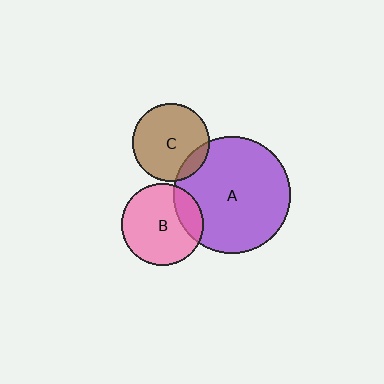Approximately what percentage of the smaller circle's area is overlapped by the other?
Approximately 20%.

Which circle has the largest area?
Circle A (purple).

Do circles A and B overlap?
Yes.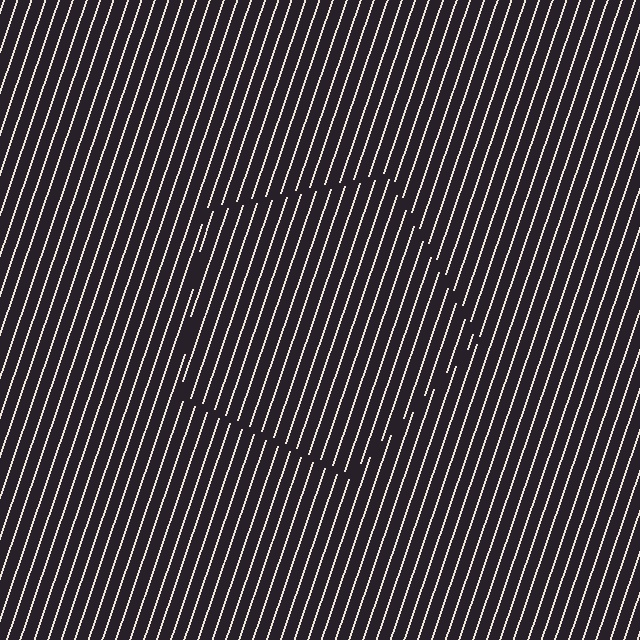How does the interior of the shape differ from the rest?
The interior of the shape contains the same grating, shifted by half a period — the contour is defined by the phase discontinuity where line-ends from the inner and outer gratings abut.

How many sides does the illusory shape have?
5 sides — the line-ends trace a pentagon.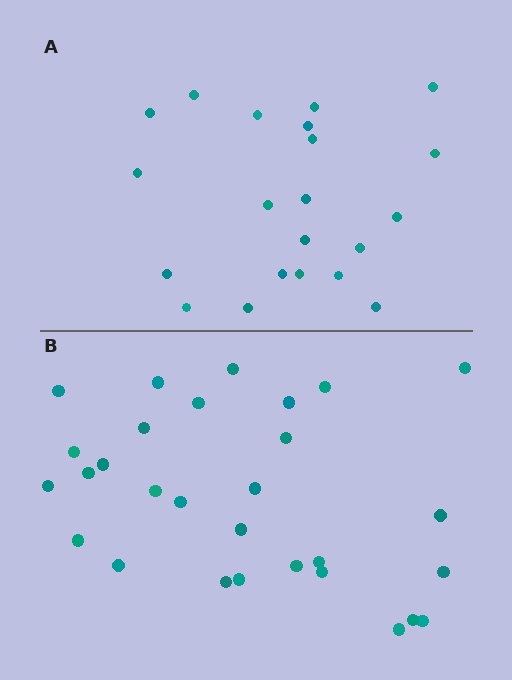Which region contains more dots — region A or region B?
Region B (the bottom region) has more dots.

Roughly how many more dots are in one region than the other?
Region B has roughly 8 or so more dots than region A.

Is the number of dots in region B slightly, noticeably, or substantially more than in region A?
Region B has noticeably more, but not dramatically so. The ratio is roughly 1.4 to 1.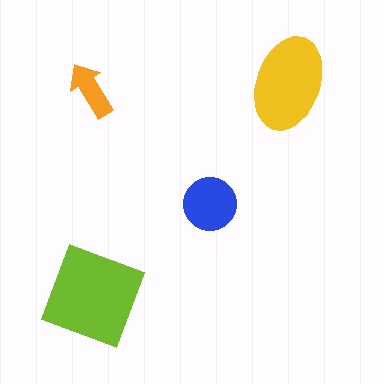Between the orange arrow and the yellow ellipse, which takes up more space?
The yellow ellipse.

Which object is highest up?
The yellow ellipse is topmost.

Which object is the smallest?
The orange arrow.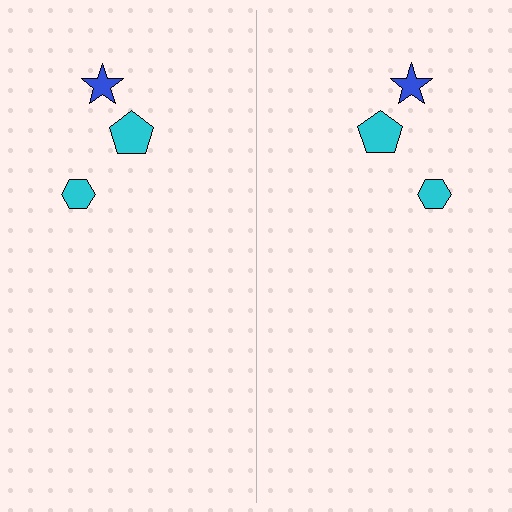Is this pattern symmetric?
Yes, this pattern has bilateral (reflection) symmetry.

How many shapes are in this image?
There are 6 shapes in this image.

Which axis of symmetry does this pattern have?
The pattern has a vertical axis of symmetry running through the center of the image.